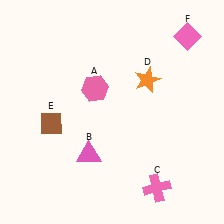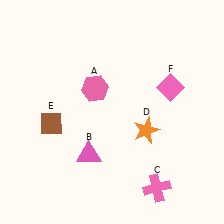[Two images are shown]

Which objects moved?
The objects that moved are: the orange star (D), the pink diamond (F).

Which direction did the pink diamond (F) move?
The pink diamond (F) moved down.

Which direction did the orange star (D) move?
The orange star (D) moved down.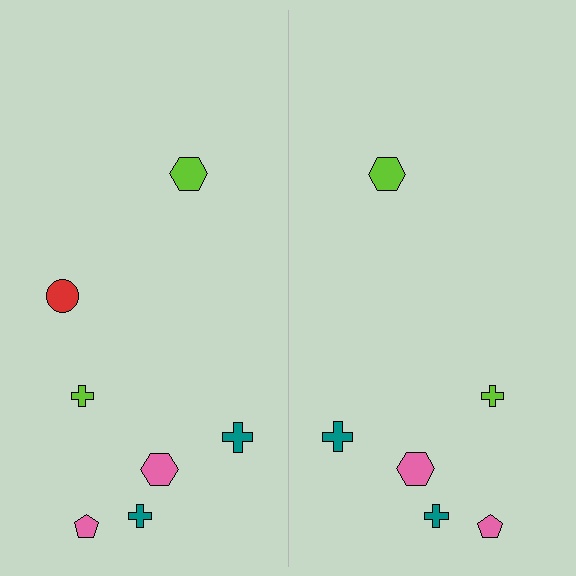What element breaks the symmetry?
A red circle is missing from the right side.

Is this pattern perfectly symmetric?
No, the pattern is not perfectly symmetric. A red circle is missing from the right side.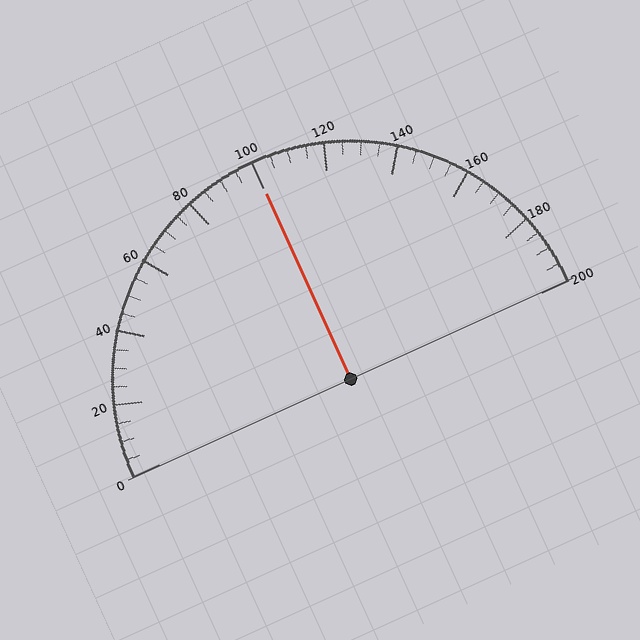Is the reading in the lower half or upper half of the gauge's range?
The reading is in the upper half of the range (0 to 200).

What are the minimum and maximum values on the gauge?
The gauge ranges from 0 to 200.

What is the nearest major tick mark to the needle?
The nearest major tick mark is 100.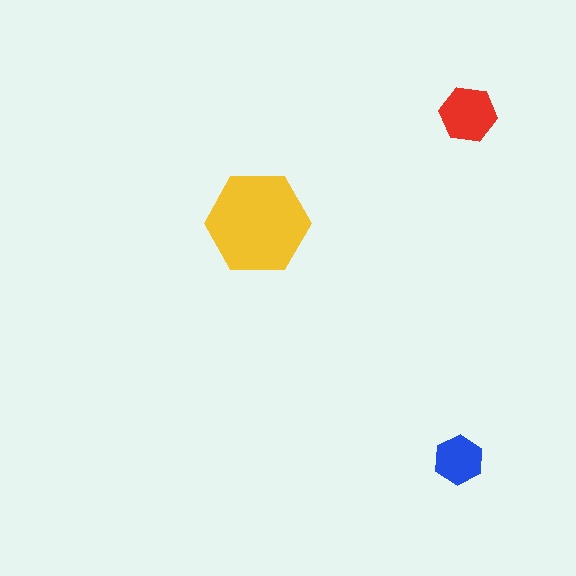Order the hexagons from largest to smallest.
the yellow one, the red one, the blue one.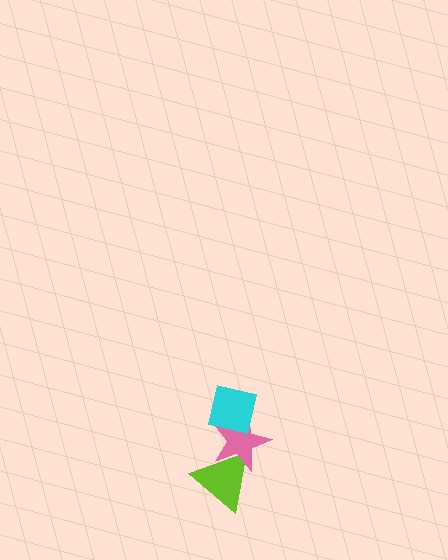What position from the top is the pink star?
The pink star is 2nd from the top.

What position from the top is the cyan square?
The cyan square is 1st from the top.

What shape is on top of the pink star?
The cyan square is on top of the pink star.